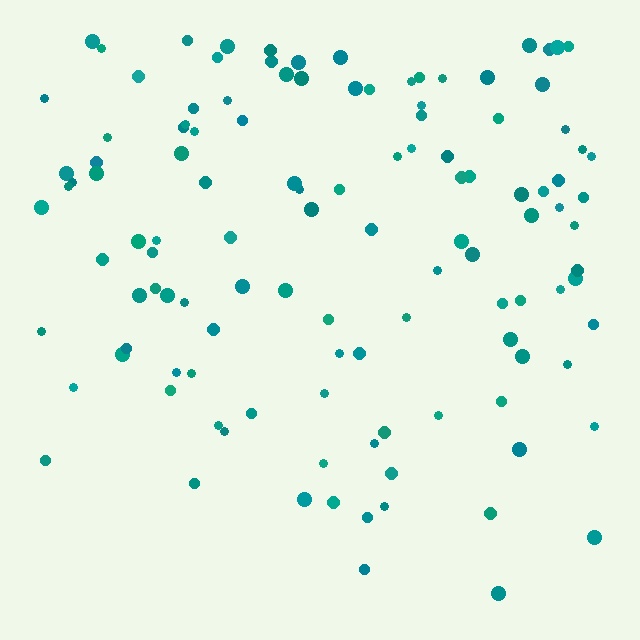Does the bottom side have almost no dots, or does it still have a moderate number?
Still a moderate number, just noticeably fewer than the top.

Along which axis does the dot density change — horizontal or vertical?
Vertical.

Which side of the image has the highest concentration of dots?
The top.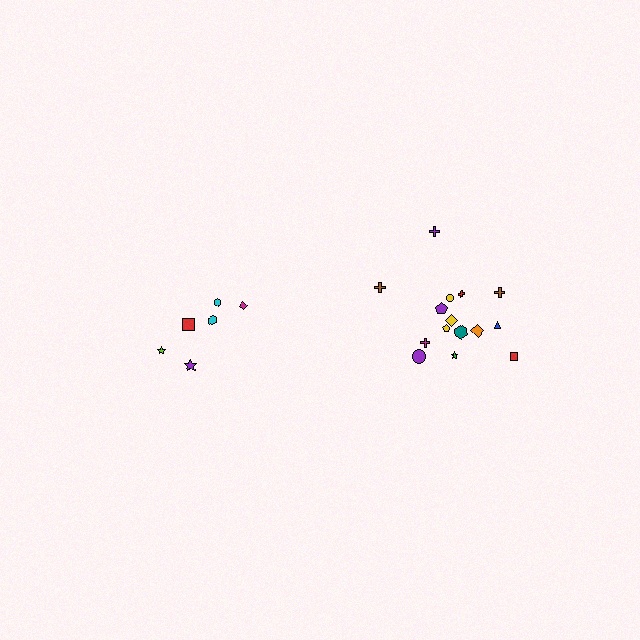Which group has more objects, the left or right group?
The right group.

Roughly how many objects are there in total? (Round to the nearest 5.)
Roughly 20 objects in total.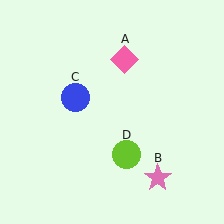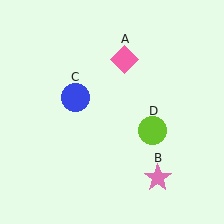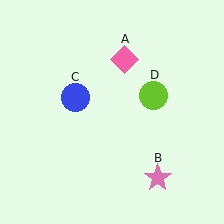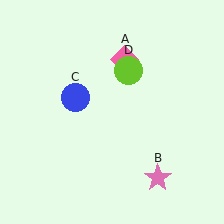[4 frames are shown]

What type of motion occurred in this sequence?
The lime circle (object D) rotated counterclockwise around the center of the scene.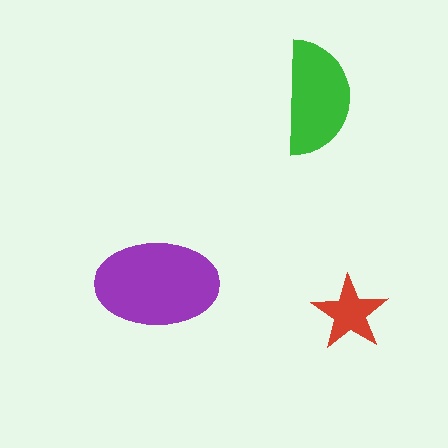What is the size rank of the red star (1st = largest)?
3rd.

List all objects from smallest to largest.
The red star, the green semicircle, the purple ellipse.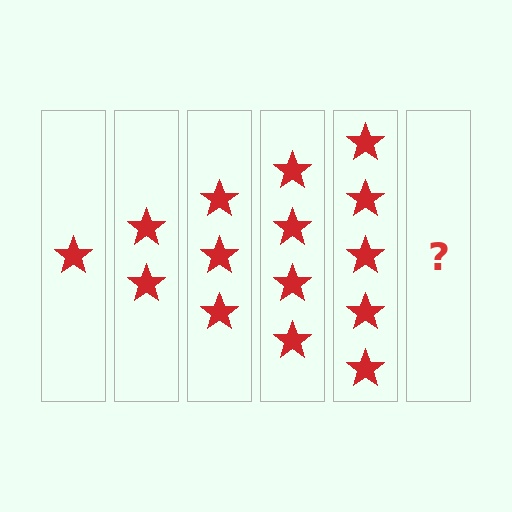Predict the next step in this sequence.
The next step is 6 stars.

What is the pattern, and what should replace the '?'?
The pattern is that each step adds one more star. The '?' should be 6 stars.